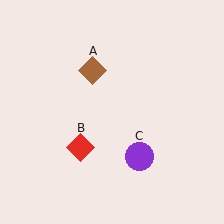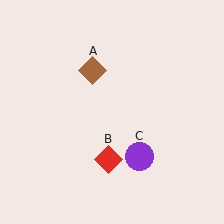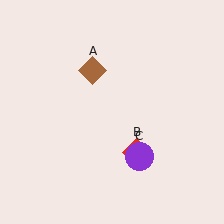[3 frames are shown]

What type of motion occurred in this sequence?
The red diamond (object B) rotated counterclockwise around the center of the scene.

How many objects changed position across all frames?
1 object changed position: red diamond (object B).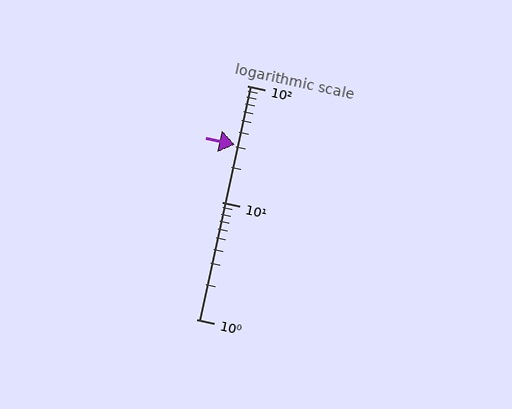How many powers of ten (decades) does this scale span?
The scale spans 2 decades, from 1 to 100.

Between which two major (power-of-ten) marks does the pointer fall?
The pointer is between 10 and 100.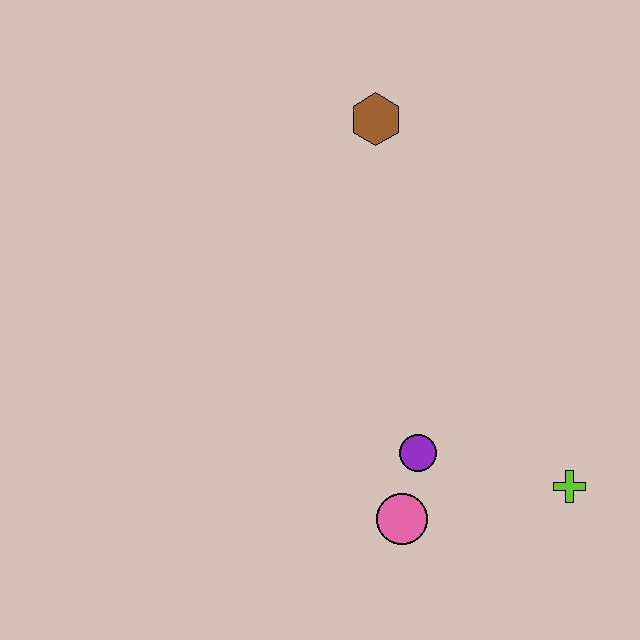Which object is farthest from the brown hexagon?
The lime cross is farthest from the brown hexagon.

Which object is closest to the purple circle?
The pink circle is closest to the purple circle.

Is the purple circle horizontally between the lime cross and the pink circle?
Yes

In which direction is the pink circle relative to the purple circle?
The pink circle is below the purple circle.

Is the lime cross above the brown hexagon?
No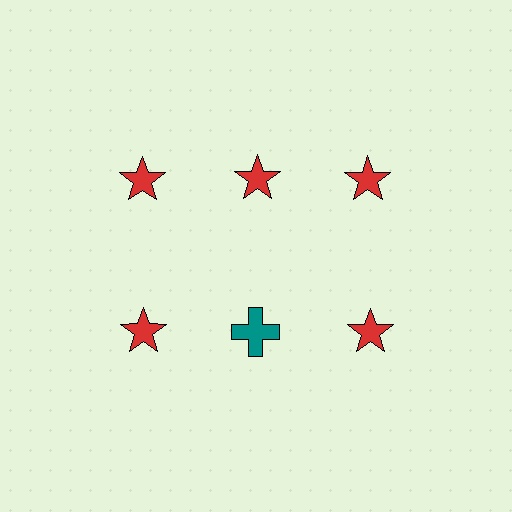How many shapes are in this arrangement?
There are 6 shapes arranged in a grid pattern.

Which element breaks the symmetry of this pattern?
The teal cross in the second row, second from left column breaks the symmetry. All other shapes are red stars.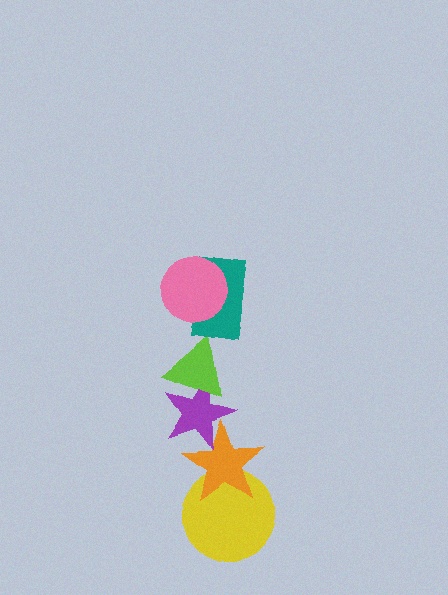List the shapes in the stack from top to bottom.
From top to bottom: the pink circle, the teal rectangle, the lime triangle, the purple star, the orange star, the yellow circle.